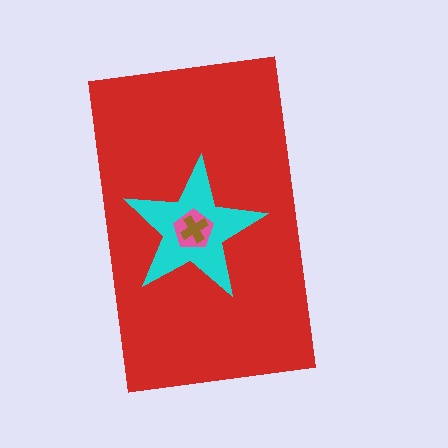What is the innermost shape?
The brown cross.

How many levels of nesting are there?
4.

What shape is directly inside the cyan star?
The pink pentagon.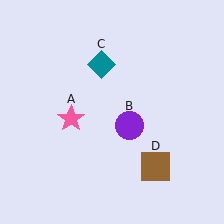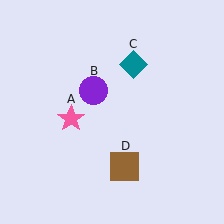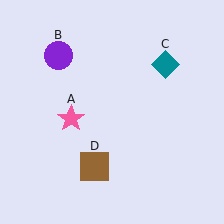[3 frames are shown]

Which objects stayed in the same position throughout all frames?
Pink star (object A) remained stationary.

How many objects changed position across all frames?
3 objects changed position: purple circle (object B), teal diamond (object C), brown square (object D).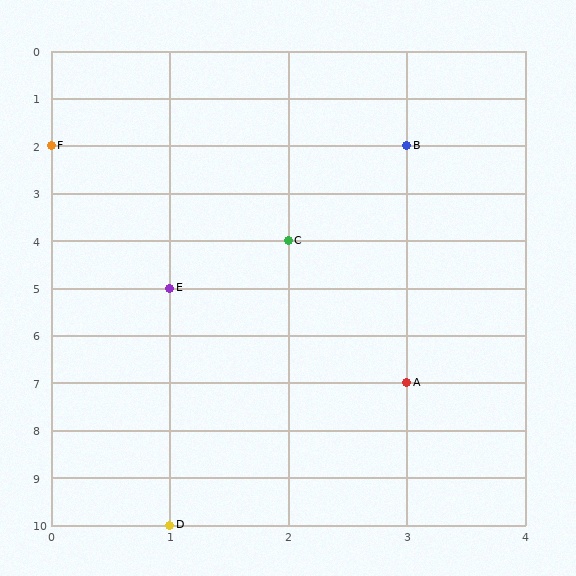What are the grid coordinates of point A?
Point A is at grid coordinates (3, 7).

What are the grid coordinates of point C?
Point C is at grid coordinates (2, 4).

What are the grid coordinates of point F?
Point F is at grid coordinates (0, 2).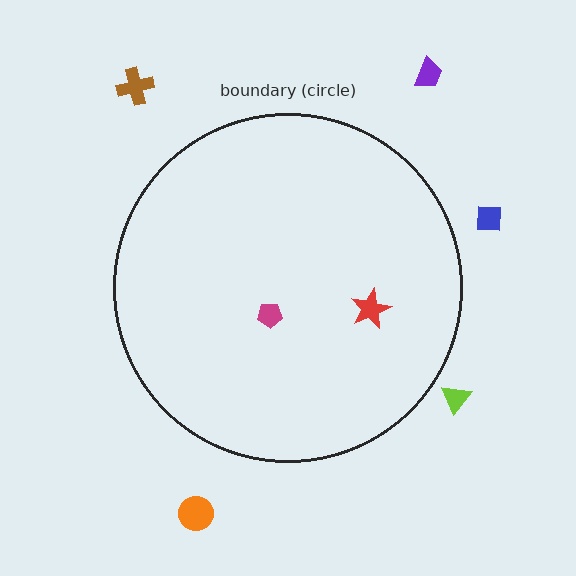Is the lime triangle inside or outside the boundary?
Outside.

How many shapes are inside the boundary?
2 inside, 5 outside.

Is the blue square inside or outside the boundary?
Outside.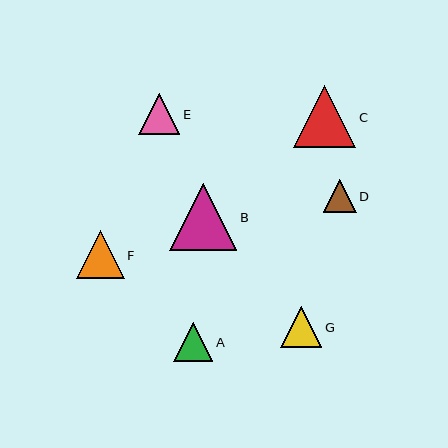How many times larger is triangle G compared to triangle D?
Triangle G is approximately 1.3 times the size of triangle D.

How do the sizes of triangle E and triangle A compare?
Triangle E and triangle A are approximately the same size.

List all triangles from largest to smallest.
From largest to smallest: B, C, F, G, E, A, D.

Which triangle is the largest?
Triangle B is the largest with a size of approximately 67 pixels.